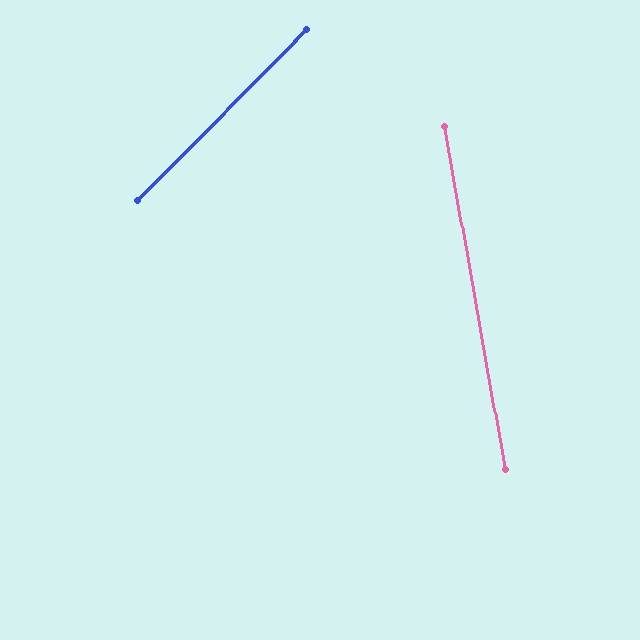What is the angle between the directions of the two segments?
Approximately 55 degrees.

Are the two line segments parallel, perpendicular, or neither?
Neither parallel nor perpendicular — they differ by about 55°.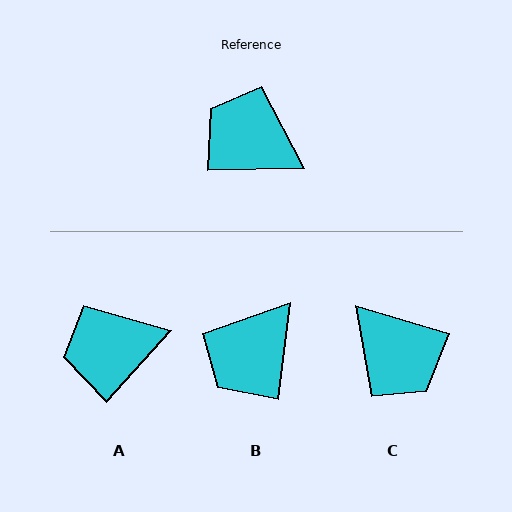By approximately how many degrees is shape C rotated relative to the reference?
Approximately 162 degrees counter-clockwise.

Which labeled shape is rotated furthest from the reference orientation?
C, about 162 degrees away.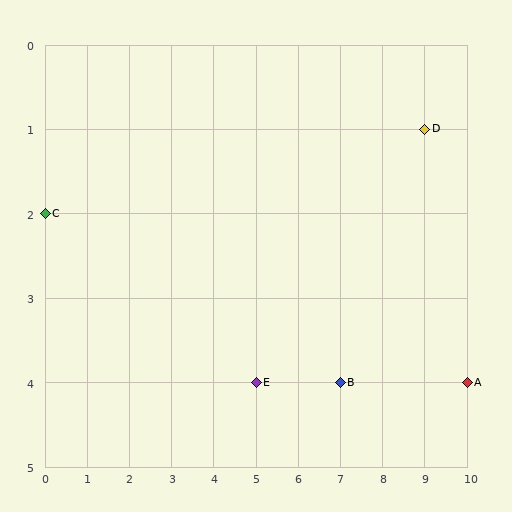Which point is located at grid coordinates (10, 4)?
Point A is at (10, 4).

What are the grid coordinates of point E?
Point E is at grid coordinates (5, 4).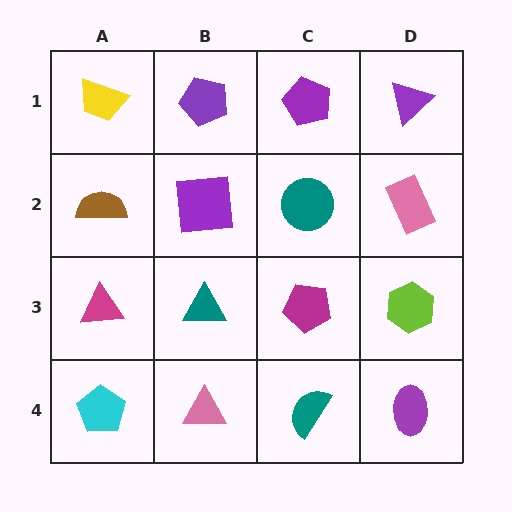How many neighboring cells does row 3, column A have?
3.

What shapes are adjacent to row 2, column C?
A purple pentagon (row 1, column C), a magenta pentagon (row 3, column C), a purple square (row 2, column B), a pink rectangle (row 2, column D).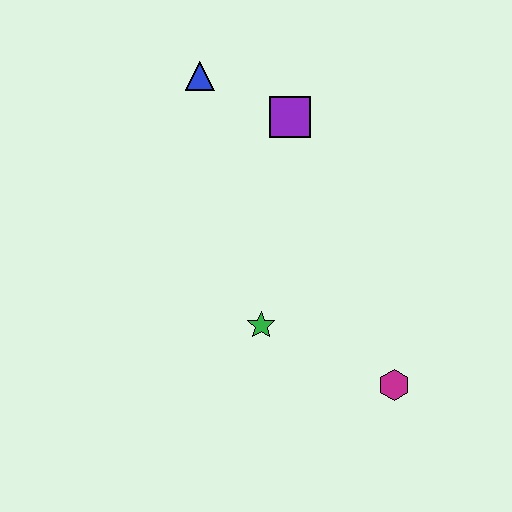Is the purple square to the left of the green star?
No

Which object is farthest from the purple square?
The magenta hexagon is farthest from the purple square.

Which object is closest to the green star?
The magenta hexagon is closest to the green star.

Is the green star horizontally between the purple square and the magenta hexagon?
No